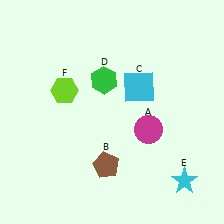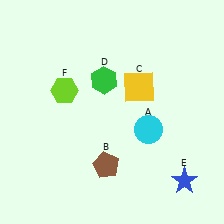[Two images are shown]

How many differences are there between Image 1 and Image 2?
There are 3 differences between the two images.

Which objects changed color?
A changed from magenta to cyan. C changed from cyan to yellow. E changed from cyan to blue.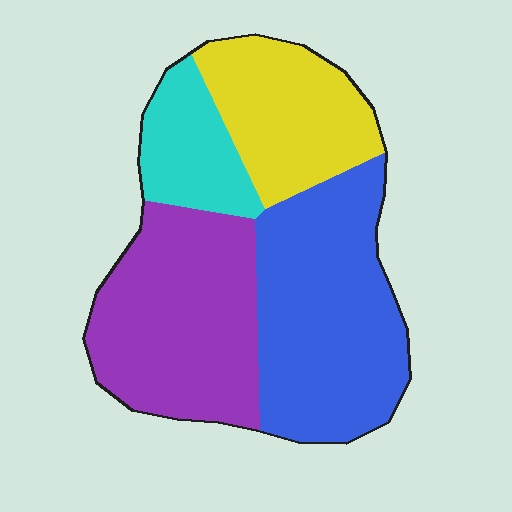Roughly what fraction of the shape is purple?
Purple covers roughly 30% of the shape.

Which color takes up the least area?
Cyan, at roughly 15%.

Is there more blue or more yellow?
Blue.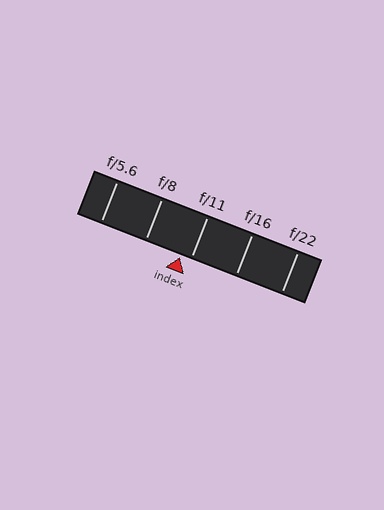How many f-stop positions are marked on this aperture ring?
There are 5 f-stop positions marked.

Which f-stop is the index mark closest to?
The index mark is closest to f/11.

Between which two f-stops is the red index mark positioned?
The index mark is between f/8 and f/11.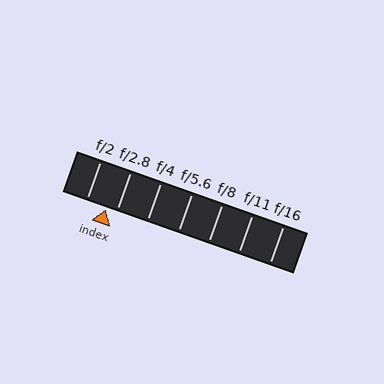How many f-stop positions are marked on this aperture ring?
There are 7 f-stop positions marked.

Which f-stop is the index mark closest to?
The index mark is closest to f/2.8.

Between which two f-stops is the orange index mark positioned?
The index mark is between f/2 and f/2.8.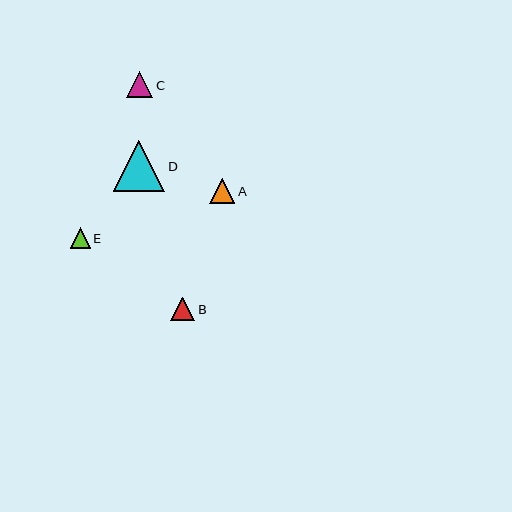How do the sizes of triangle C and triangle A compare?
Triangle C and triangle A are approximately the same size.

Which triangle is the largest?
Triangle D is the largest with a size of approximately 51 pixels.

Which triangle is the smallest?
Triangle E is the smallest with a size of approximately 20 pixels.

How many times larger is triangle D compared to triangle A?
Triangle D is approximately 2.1 times the size of triangle A.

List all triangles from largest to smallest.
From largest to smallest: D, C, A, B, E.